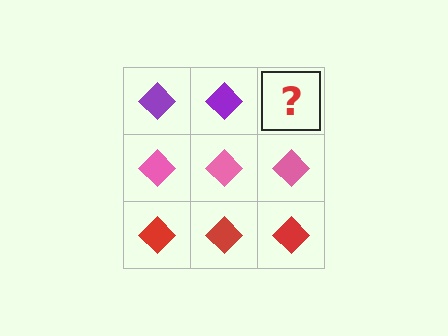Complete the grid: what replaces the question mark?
The question mark should be replaced with a purple diamond.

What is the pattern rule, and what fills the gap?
The rule is that each row has a consistent color. The gap should be filled with a purple diamond.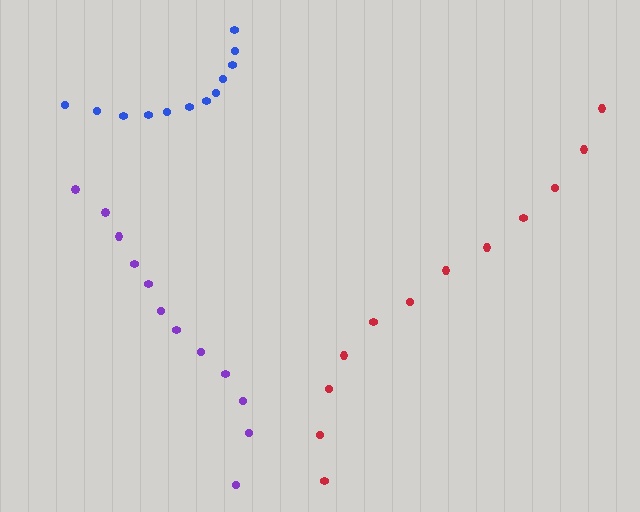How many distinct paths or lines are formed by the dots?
There are 3 distinct paths.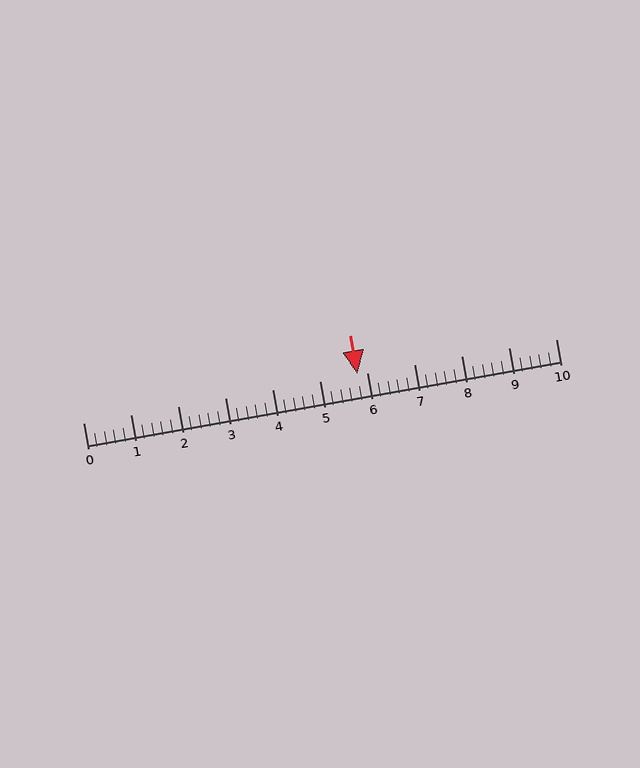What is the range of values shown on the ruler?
The ruler shows values from 0 to 10.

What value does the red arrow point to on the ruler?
The red arrow points to approximately 5.8.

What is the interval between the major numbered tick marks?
The major tick marks are spaced 1 units apart.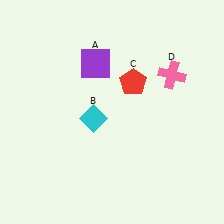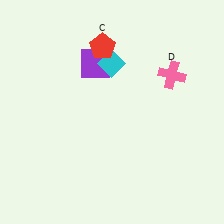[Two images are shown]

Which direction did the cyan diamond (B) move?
The cyan diamond (B) moved up.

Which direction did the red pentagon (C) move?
The red pentagon (C) moved up.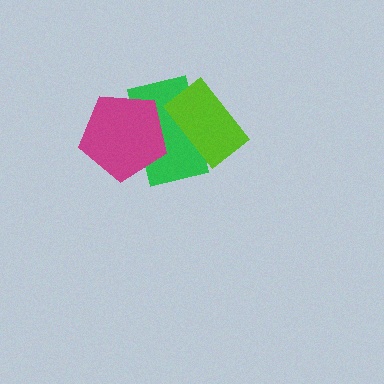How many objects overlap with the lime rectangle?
1 object overlaps with the lime rectangle.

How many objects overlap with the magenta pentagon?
1 object overlaps with the magenta pentagon.